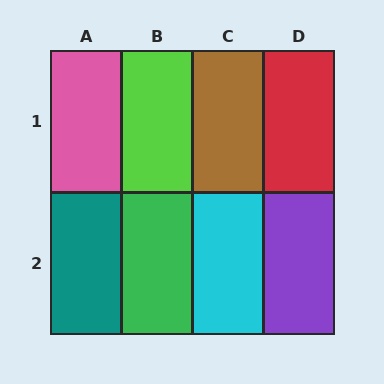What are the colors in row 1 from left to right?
Pink, lime, brown, red.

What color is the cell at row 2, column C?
Cyan.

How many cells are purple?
1 cell is purple.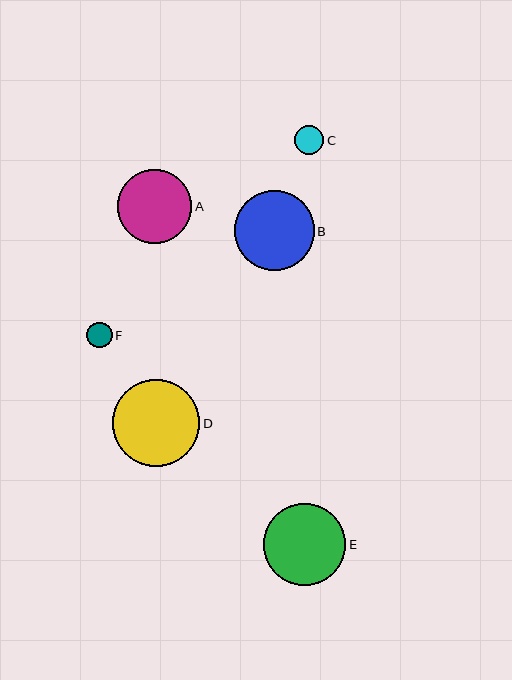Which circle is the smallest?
Circle F is the smallest with a size of approximately 25 pixels.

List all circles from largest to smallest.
From largest to smallest: D, E, B, A, C, F.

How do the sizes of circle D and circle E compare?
Circle D and circle E are approximately the same size.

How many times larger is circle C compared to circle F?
Circle C is approximately 1.1 times the size of circle F.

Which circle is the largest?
Circle D is the largest with a size of approximately 88 pixels.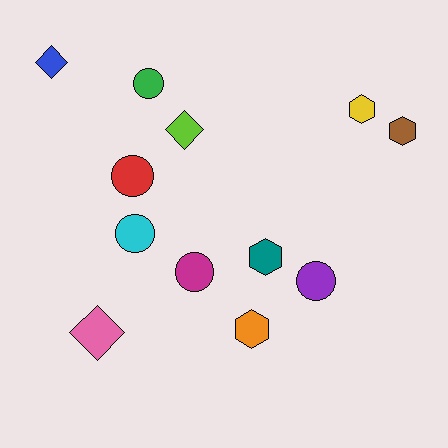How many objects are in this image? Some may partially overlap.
There are 12 objects.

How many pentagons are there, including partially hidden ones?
There are no pentagons.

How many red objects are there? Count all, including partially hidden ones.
There is 1 red object.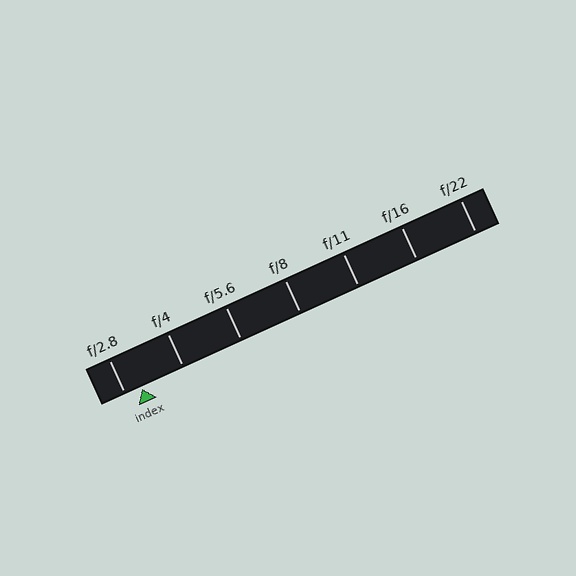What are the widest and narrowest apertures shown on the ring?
The widest aperture shown is f/2.8 and the narrowest is f/22.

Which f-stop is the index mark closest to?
The index mark is closest to f/2.8.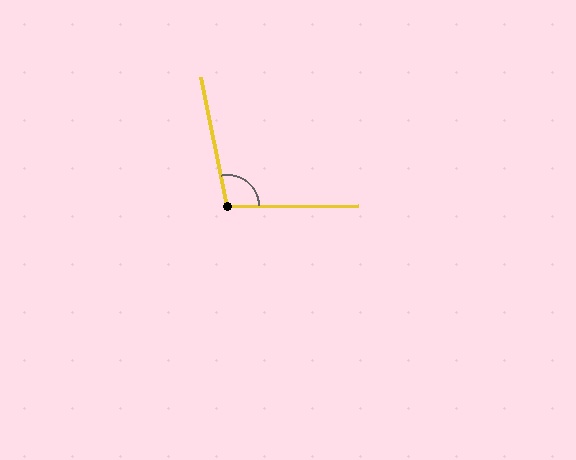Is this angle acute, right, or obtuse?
It is obtuse.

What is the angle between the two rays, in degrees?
Approximately 101 degrees.